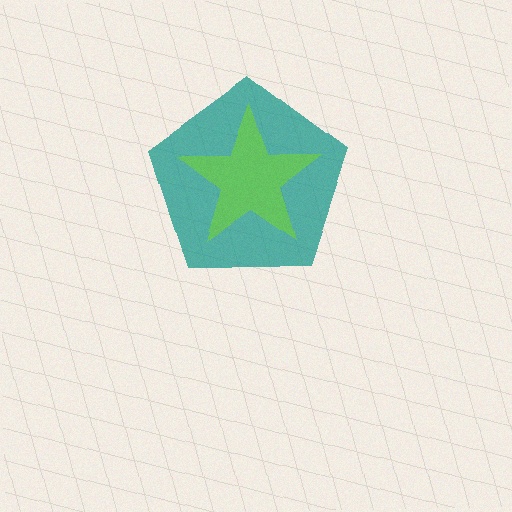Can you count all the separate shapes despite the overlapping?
Yes, there are 2 separate shapes.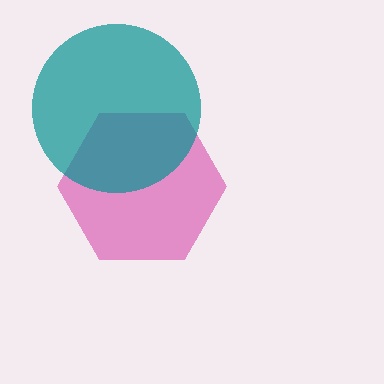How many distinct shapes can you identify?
There are 2 distinct shapes: a magenta hexagon, a teal circle.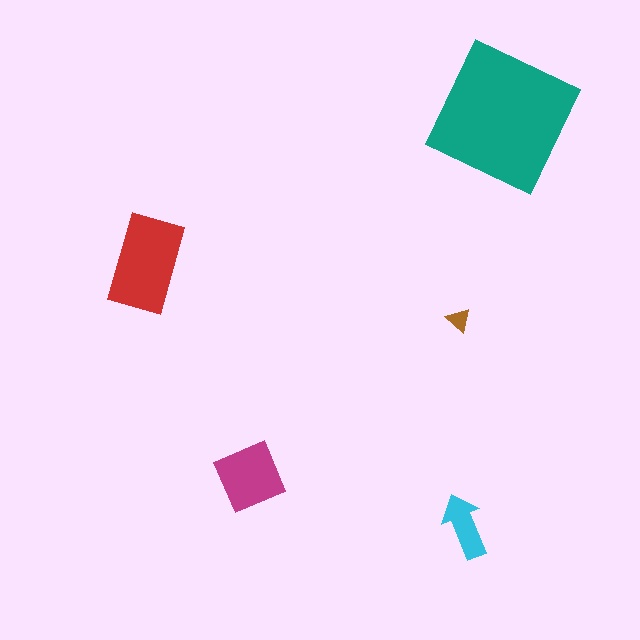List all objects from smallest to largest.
The brown triangle, the cyan arrow, the magenta diamond, the red rectangle, the teal square.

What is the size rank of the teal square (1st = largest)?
1st.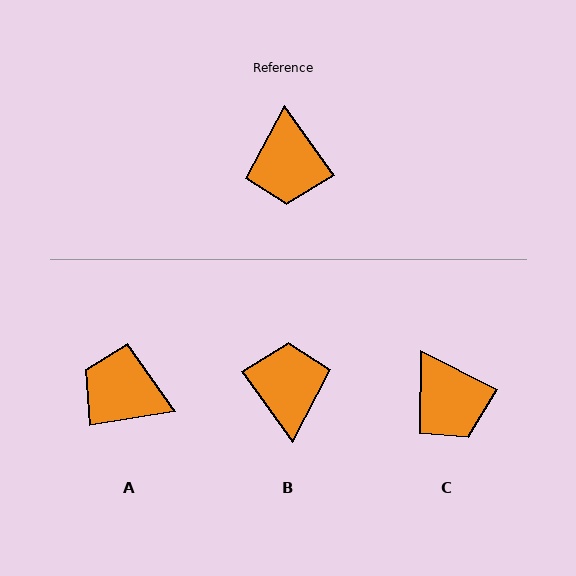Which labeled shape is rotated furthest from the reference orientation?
B, about 180 degrees away.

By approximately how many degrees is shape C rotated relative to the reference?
Approximately 28 degrees counter-clockwise.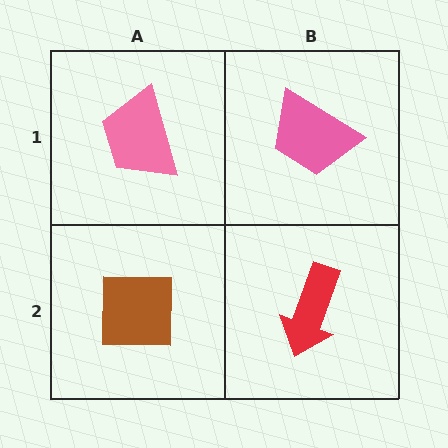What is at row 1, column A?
A pink trapezoid.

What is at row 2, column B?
A red arrow.